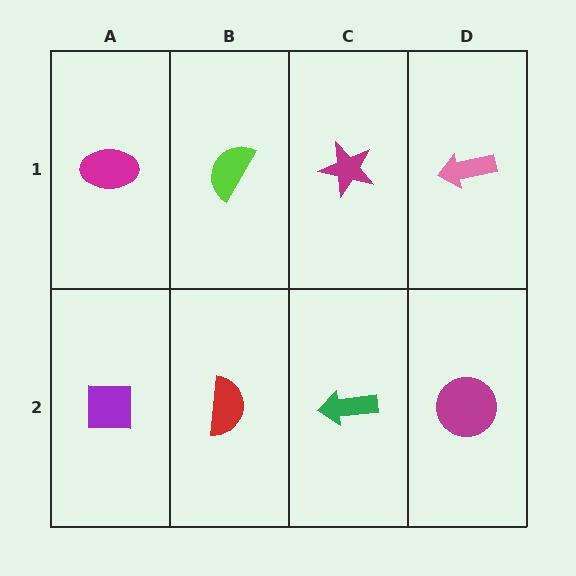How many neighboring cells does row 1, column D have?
2.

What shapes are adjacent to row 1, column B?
A red semicircle (row 2, column B), a magenta ellipse (row 1, column A), a magenta star (row 1, column C).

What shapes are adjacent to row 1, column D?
A magenta circle (row 2, column D), a magenta star (row 1, column C).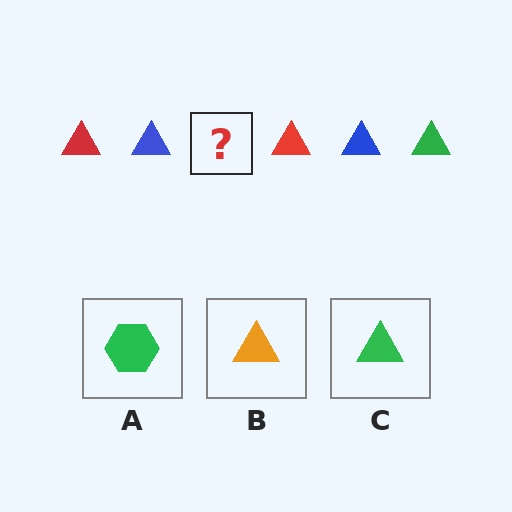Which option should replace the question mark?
Option C.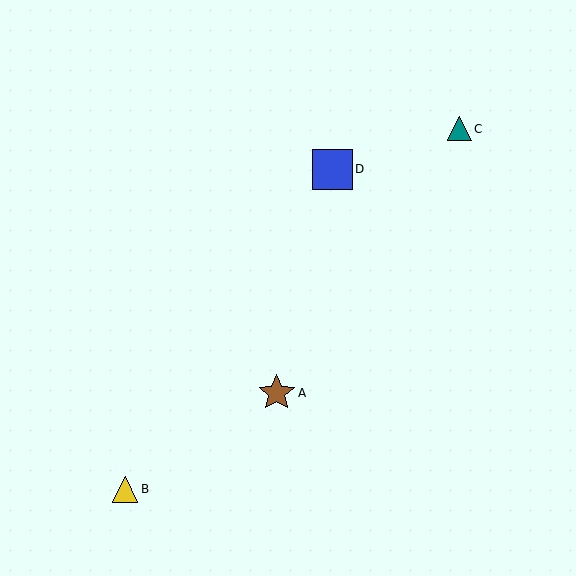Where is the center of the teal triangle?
The center of the teal triangle is at (459, 129).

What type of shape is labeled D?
Shape D is a blue square.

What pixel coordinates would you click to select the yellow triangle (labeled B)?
Click at (125, 489) to select the yellow triangle B.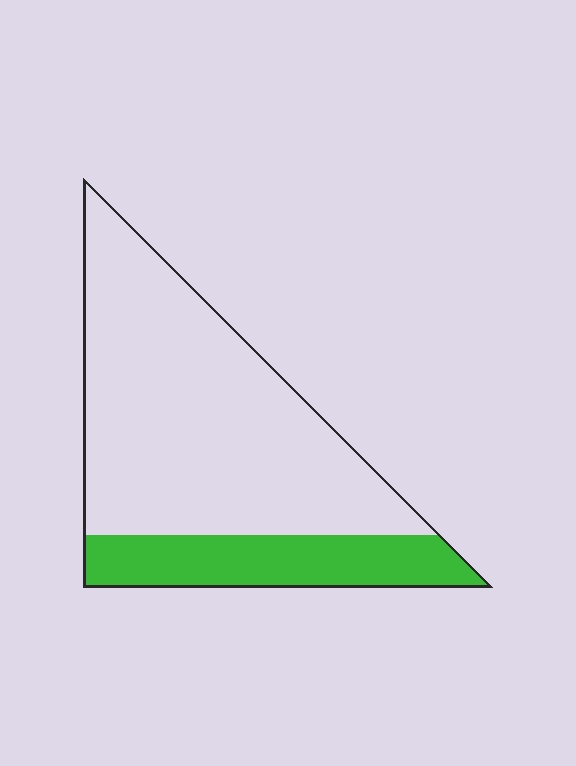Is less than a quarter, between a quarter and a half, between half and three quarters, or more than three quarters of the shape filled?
Less than a quarter.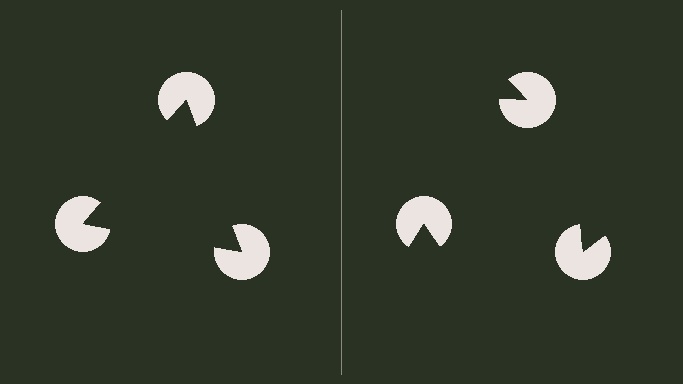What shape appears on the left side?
An illusory triangle.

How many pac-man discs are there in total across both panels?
6 — 3 on each side.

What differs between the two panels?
The pac-man discs are positioned identically on both sides; only the wedge orientations differ. On the left they align to a triangle; on the right they are misaligned.